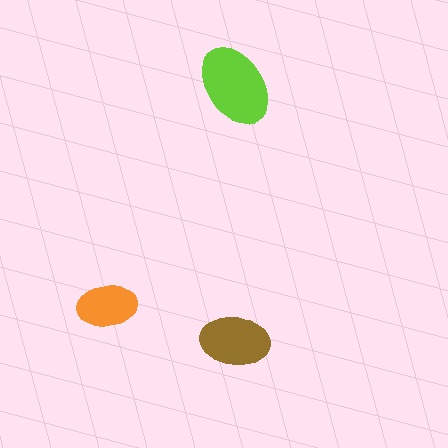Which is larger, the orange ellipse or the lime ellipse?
The lime one.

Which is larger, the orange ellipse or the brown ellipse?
The brown one.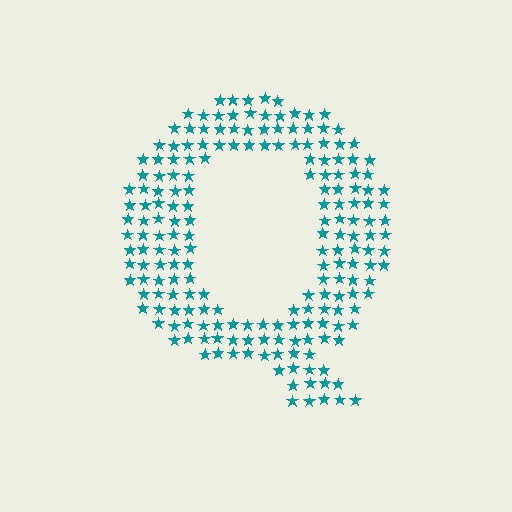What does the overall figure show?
The overall figure shows the letter Q.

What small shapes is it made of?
It is made of small stars.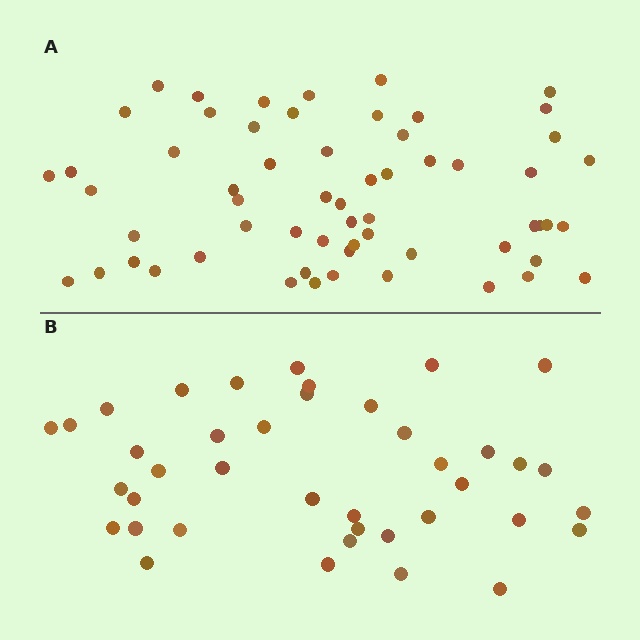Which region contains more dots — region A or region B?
Region A (the top region) has more dots.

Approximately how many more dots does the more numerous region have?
Region A has approximately 20 more dots than region B.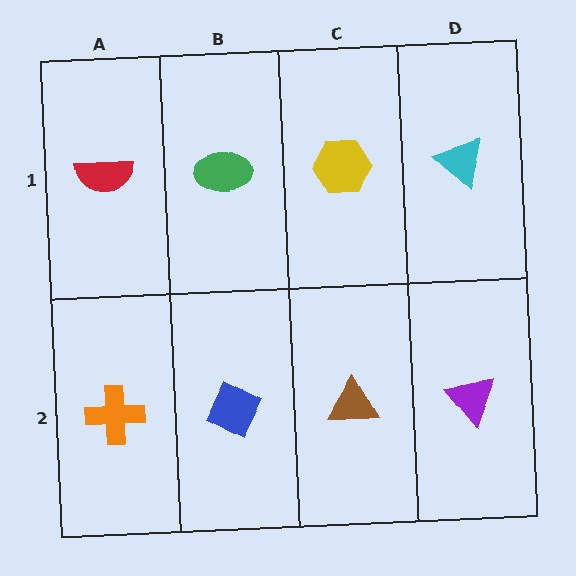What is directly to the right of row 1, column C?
A cyan triangle.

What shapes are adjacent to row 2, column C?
A yellow hexagon (row 1, column C), a blue diamond (row 2, column B), a purple triangle (row 2, column D).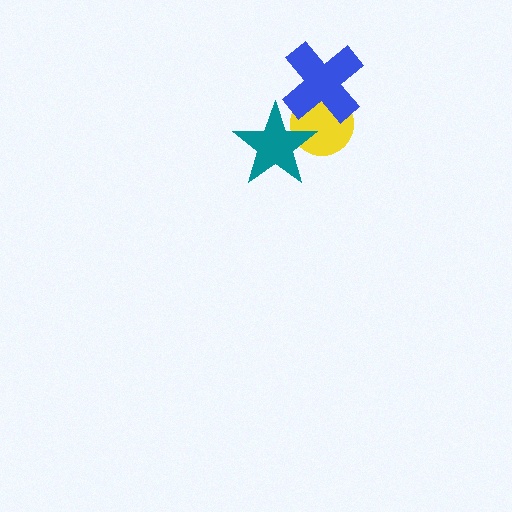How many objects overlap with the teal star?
1 object overlaps with the teal star.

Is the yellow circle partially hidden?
Yes, it is partially covered by another shape.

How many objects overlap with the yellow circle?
2 objects overlap with the yellow circle.